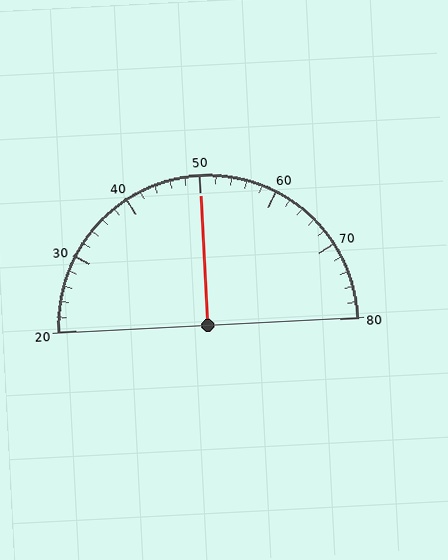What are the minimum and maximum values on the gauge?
The gauge ranges from 20 to 80.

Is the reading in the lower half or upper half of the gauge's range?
The reading is in the upper half of the range (20 to 80).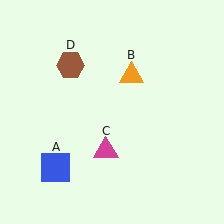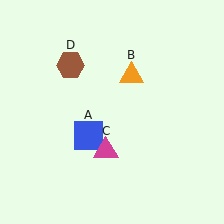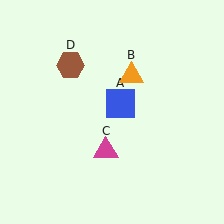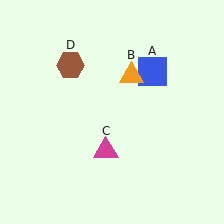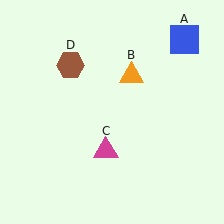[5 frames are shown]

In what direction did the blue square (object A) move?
The blue square (object A) moved up and to the right.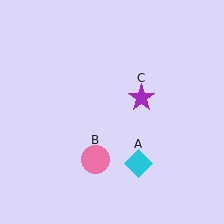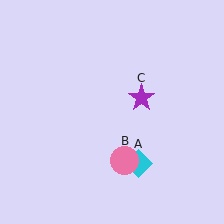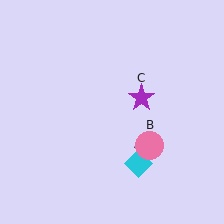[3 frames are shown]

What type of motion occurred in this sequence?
The pink circle (object B) rotated counterclockwise around the center of the scene.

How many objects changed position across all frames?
1 object changed position: pink circle (object B).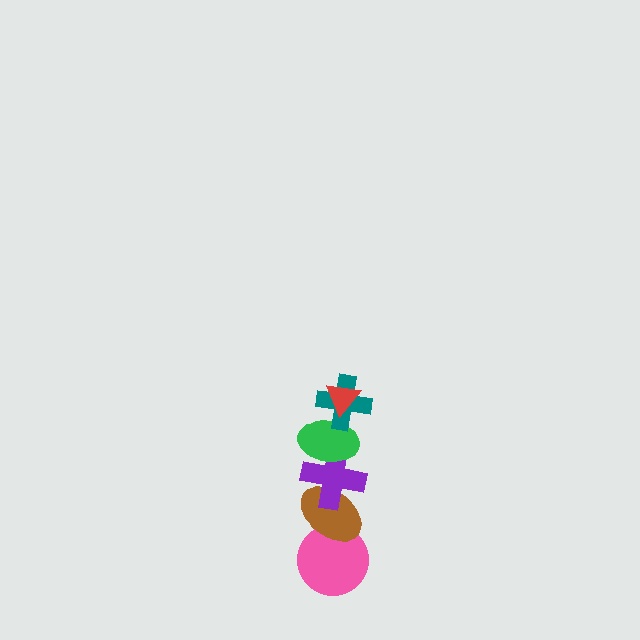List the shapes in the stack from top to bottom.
From top to bottom: the red triangle, the teal cross, the green ellipse, the purple cross, the brown ellipse, the pink circle.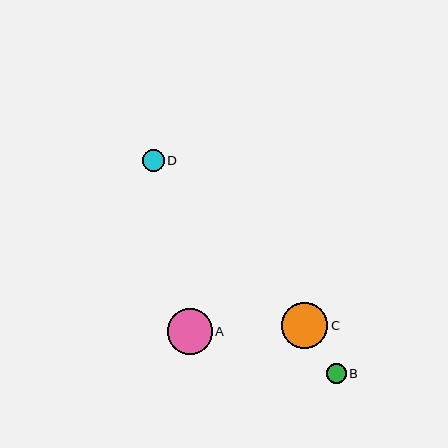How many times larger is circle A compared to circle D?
Circle A is approximately 2.1 times the size of circle D.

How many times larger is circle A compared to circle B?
Circle A is approximately 2.3 times the size of circle B.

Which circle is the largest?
Circle C is the largest with a size of approximately 46 pixels.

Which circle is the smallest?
Circle B is the smallest with a size of approximately 20 pixels.